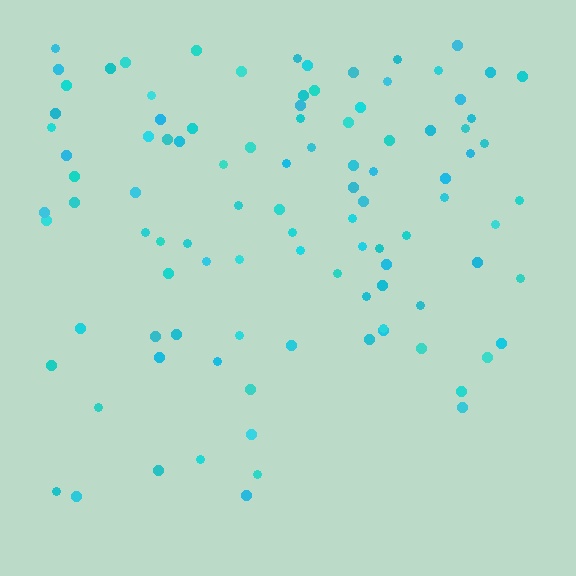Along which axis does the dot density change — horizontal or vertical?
Vertical.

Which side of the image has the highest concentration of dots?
The top.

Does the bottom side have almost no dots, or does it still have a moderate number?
Still a moderate number, just noticeably fewer than the top.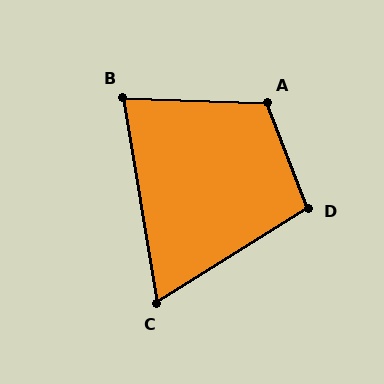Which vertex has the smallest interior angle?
C, at approximately 67 degrees.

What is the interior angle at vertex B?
Approximately 79 degrees (acute).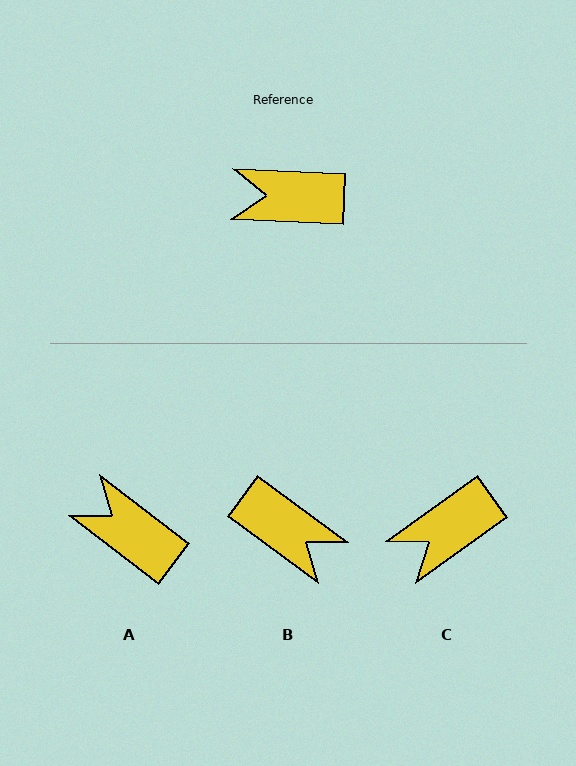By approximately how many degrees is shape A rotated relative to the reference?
Approximately 35 degrees clockwise.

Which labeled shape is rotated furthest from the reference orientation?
B, about 146 degrees away.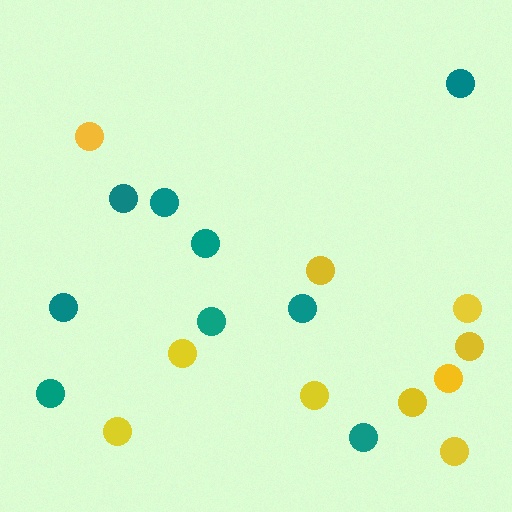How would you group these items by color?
There are 2 groups: one group of yellow circles (10) and one group of teal circles (9).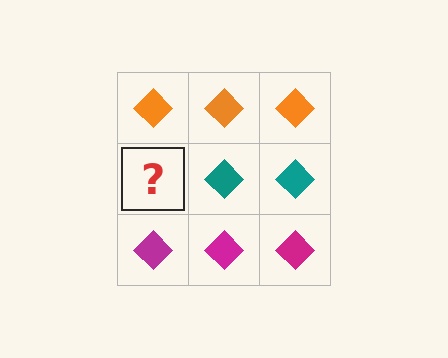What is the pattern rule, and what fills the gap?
The rule is that each row has a consistent color. The gap should be filled with a teal diamond.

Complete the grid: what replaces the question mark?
The question mark should be replaced with a teal diamond.